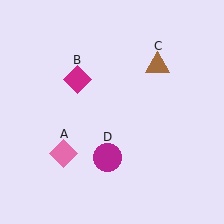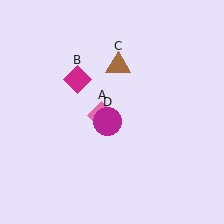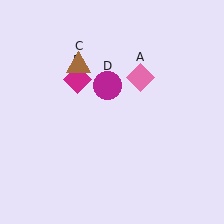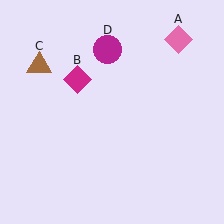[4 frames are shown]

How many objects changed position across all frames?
3 objects changed position: pink diamond (object A), brown triangle (object C), magenta circle (object D).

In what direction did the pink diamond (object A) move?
The pink diamond (object A) moved up and to the right.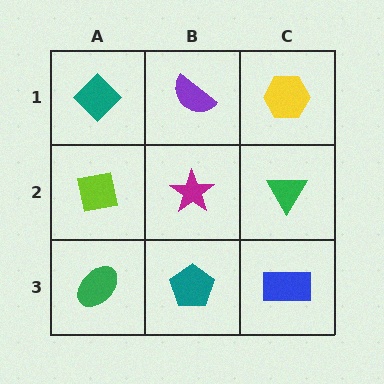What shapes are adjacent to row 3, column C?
A green triangle (row 2, column C), a teal pentagon (row 3, column B).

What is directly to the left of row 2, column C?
A magenta star.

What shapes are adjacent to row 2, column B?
A purple semicircle (row 1, column B), a teal pentagon (row 3, column B), a lime square (row 2, column A), a green triangle (row 2, column C).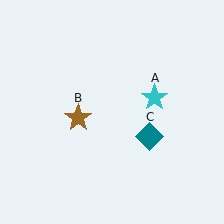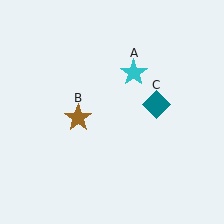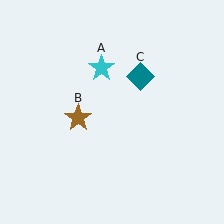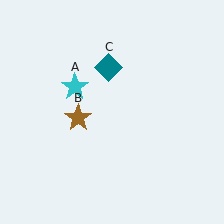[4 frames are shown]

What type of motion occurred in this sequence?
The cyan star (object A), teal diamond (object C) rotated counterclockwise around the center of the scene.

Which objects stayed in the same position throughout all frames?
Brown star (object B) remained stationary.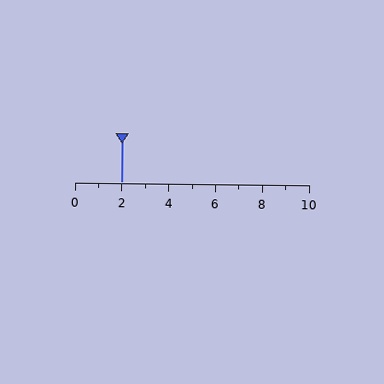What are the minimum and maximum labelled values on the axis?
The axis runs from 0 to 10.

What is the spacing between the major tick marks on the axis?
The major ticks are spaced 2 apart.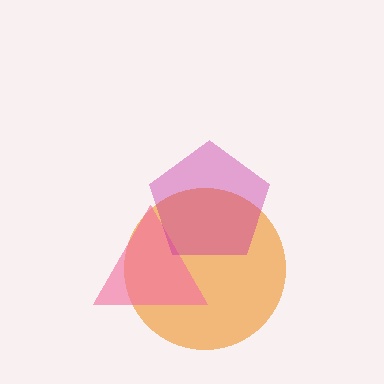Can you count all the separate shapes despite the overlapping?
Yes, there are 3 separate shapes.